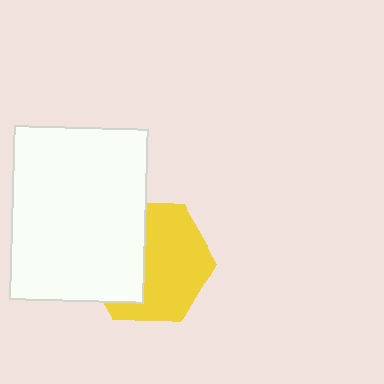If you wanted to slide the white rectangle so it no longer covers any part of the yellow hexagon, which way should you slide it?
Slide it left — that is the most direct way to separate the two shapes.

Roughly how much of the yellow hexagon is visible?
About half of it is visible (roughly 58%).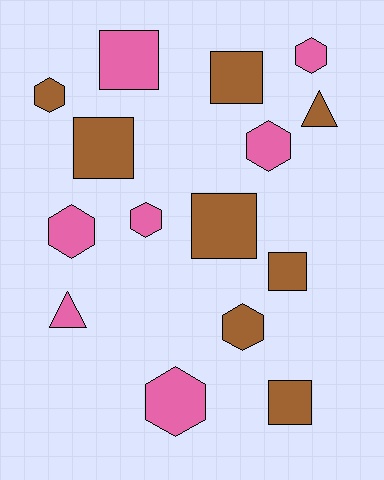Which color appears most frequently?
Brown, with 8 objects.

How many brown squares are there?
There are 5 brown squares.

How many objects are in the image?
There are 15 objects.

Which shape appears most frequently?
Hexagon, with 7 objects.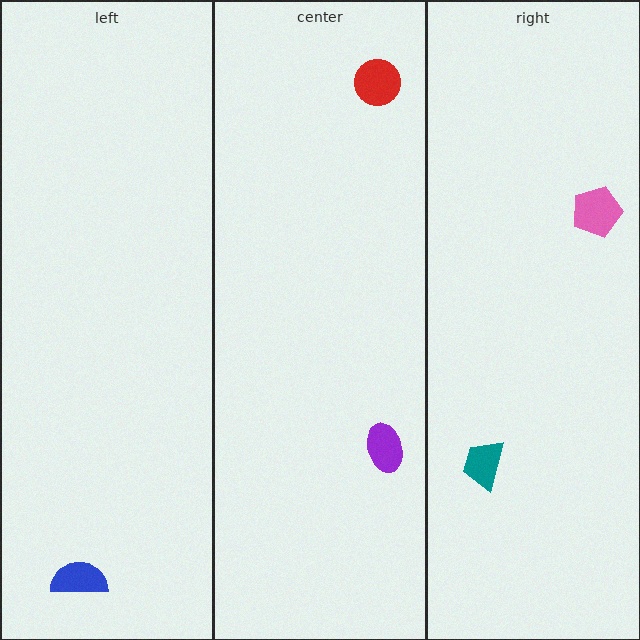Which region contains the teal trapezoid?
The right region.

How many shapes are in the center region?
2.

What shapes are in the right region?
The pink pentagon, the teal trapezoid.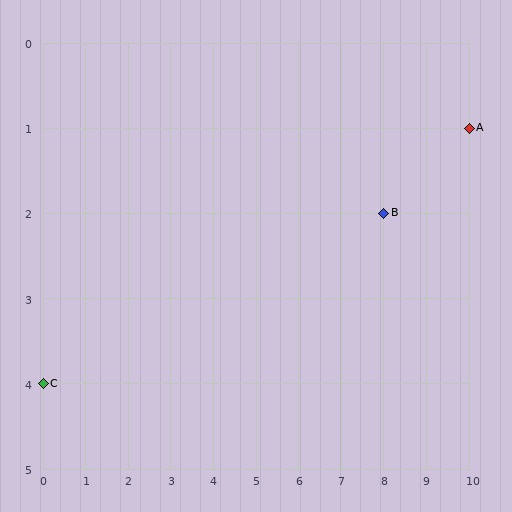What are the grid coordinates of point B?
Point B is at grid coordinates (8, 2).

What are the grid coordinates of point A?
Point A is at grid coordinates (10, 1).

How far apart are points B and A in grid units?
Points B and A are 2 columns and 1 row apart (about 2.2 grid units diagonally).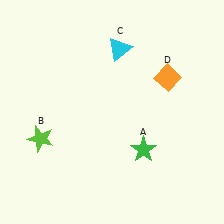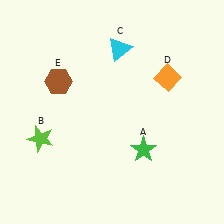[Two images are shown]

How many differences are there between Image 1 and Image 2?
There is 1 difference between the two images.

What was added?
A brown hexagon (E) was added in Image 2.